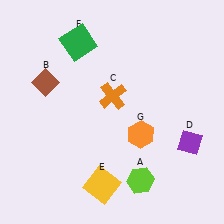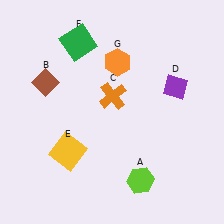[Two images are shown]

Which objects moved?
The objects that moved are: the purple diamond (D), the yellow square (E), the orange hexagon (G).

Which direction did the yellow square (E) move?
The yellow square (E) moved left.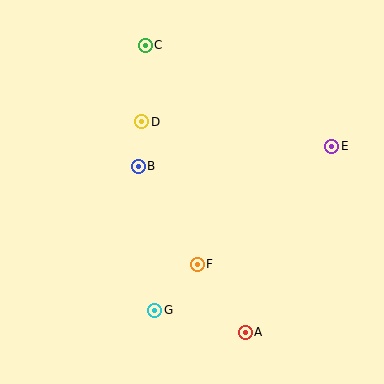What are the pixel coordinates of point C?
Point C is at (145, 45).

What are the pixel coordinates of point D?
Point D is at (142, 122).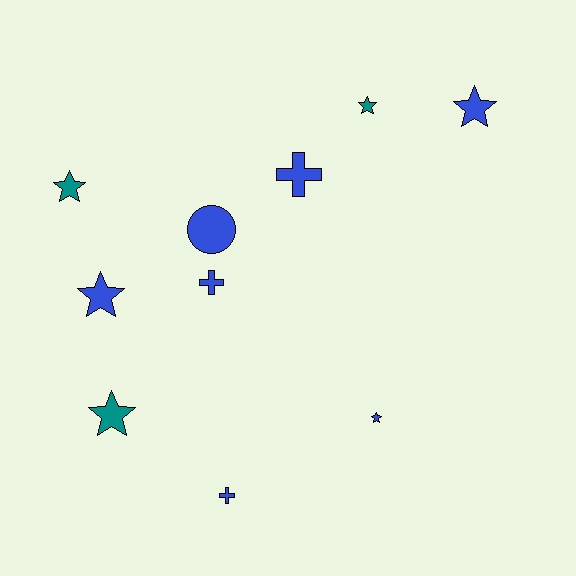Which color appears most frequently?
Blue, with 7 objects.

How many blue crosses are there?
There are 3 blue crosses.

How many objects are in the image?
There are 10 objects.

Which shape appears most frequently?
Star, with 6 objects.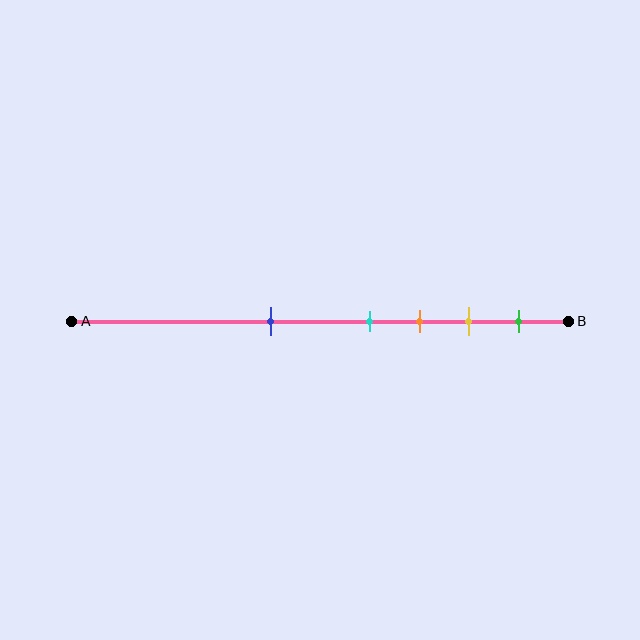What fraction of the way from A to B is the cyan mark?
The cyan mark is approximately 60% (0.6) of the way from A to B.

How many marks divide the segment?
There are 5 marks dividing the segment.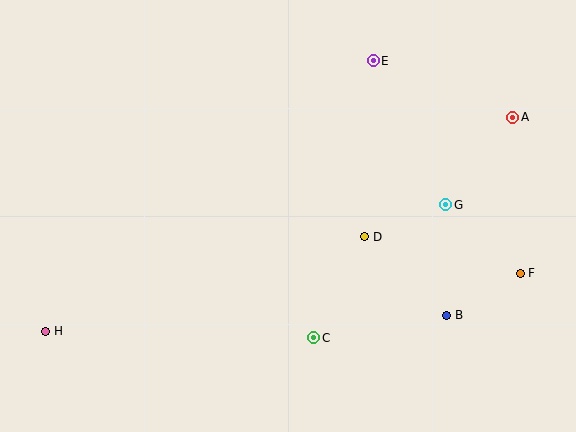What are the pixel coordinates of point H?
Point H is at (46, 331).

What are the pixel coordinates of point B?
Point B is at (447, 315).